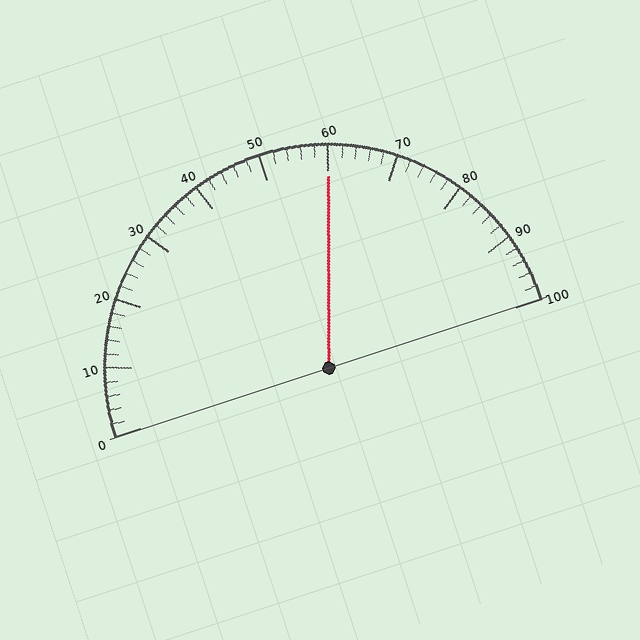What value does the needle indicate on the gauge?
The needle indicates approximately 60.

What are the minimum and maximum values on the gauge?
The gauge ranges from 0 to 100.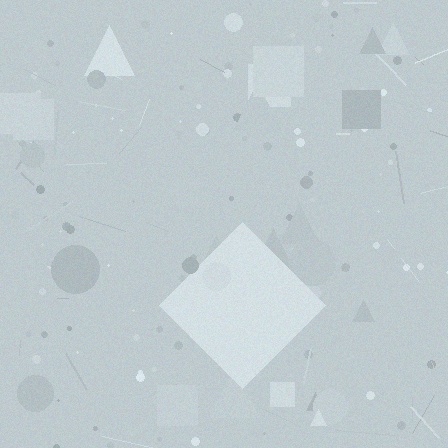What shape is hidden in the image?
A diamond is hidden in the image.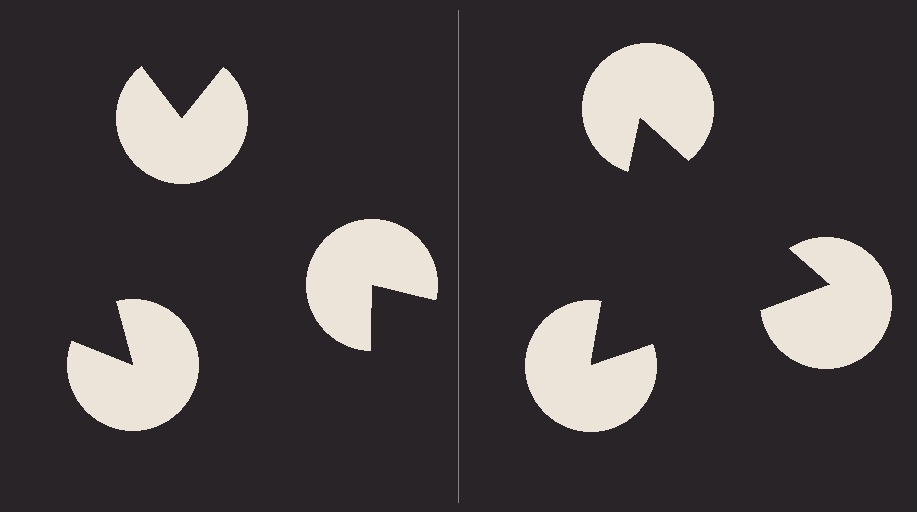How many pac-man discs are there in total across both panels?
6 — 3 on each side.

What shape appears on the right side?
An illusory triangle.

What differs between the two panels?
The pac-man discs are positioned identically on both sides; only the wedge orientations differ. On the right they align to a triangle; on the left they are misaligned.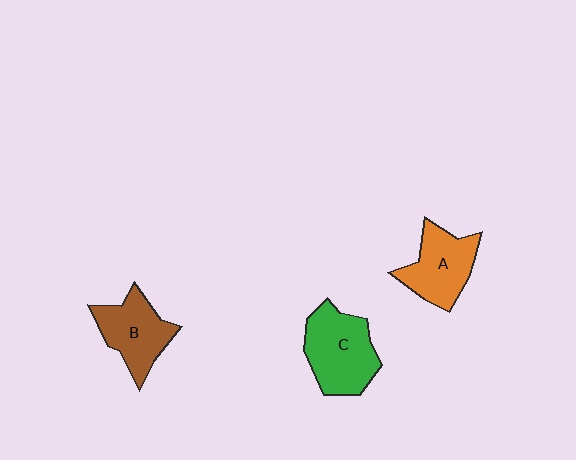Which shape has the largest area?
Shape C (green).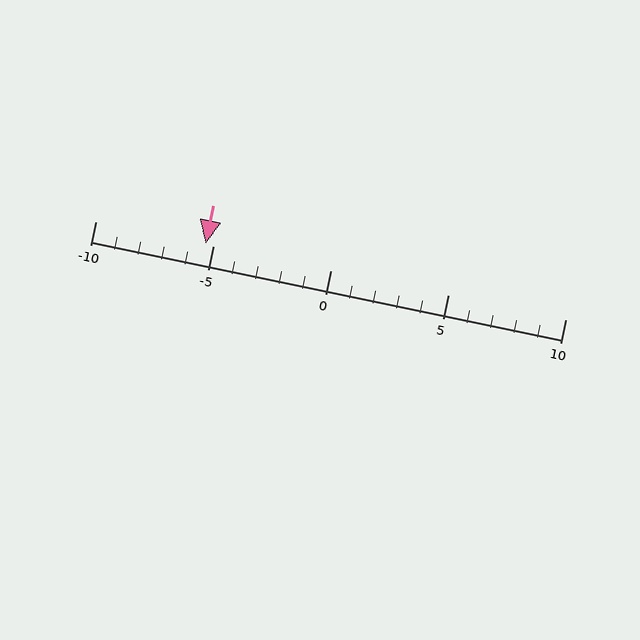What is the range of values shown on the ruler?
The ruler shows values from -10 to 10.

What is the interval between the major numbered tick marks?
The major tick marks are spaced 5 units apart.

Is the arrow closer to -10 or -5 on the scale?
The arrow is closer to -5.